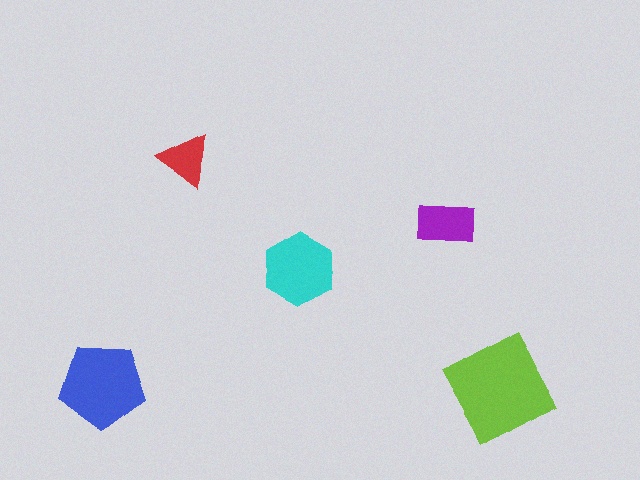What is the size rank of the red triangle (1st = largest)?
5th.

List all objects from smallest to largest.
The red triangle, the purple rectangle, the cyan hexagon, the blue pentagon, the lime diamond.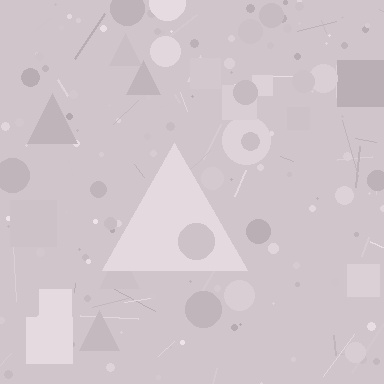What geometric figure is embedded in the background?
A triangle is embedded in the background.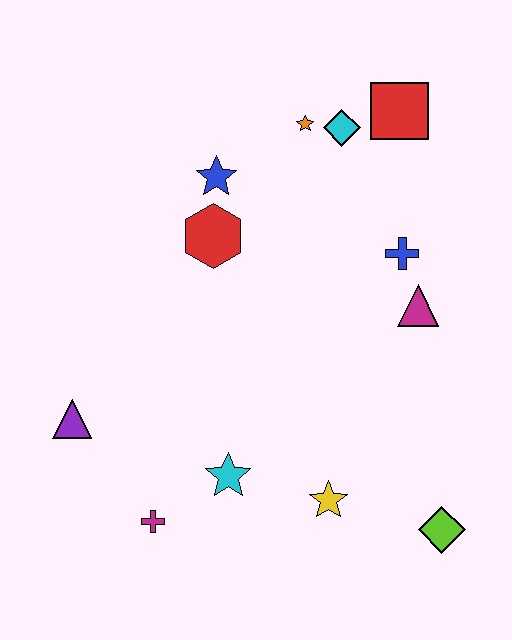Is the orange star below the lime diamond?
No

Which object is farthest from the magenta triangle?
The purple triangle is farthest from the magenta triangle.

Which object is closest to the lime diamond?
The yellow star is closest to the lime diamond.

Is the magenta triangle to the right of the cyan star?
Yes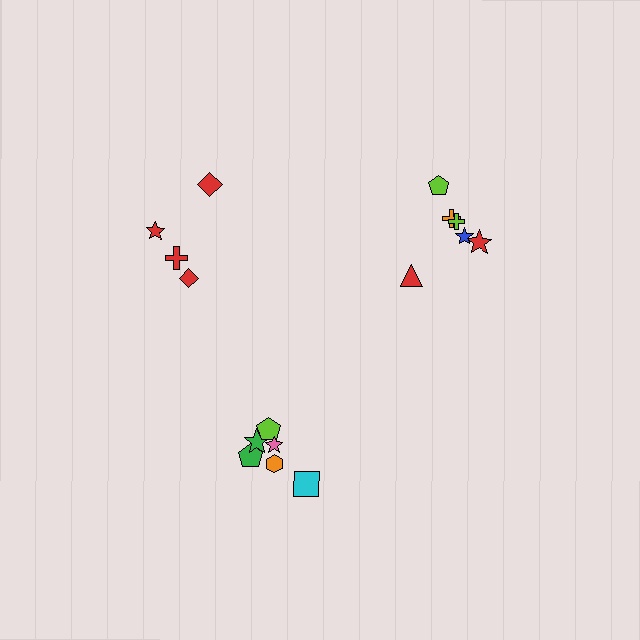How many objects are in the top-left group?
There are 4 objects.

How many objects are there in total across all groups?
There are 16 objects.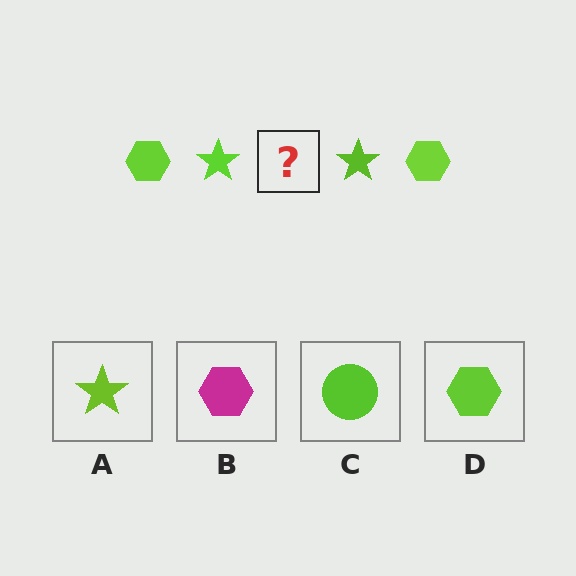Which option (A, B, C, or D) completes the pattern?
D.